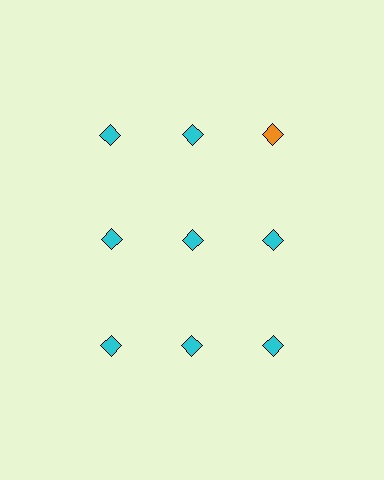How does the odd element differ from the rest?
It has a different color: orange instead of cyan.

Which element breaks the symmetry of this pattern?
The orange diamond in the top row, center column breaks the symmetry. All other shapes are cyan diamonds.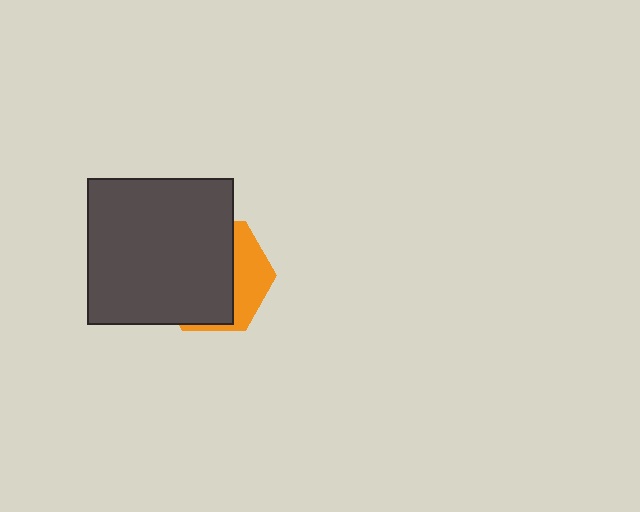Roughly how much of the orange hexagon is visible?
A small part of it is visible (roughly 32%).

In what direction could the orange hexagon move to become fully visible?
The orange hexagon could move right. That would shift it out from behind the dark gray square entirely.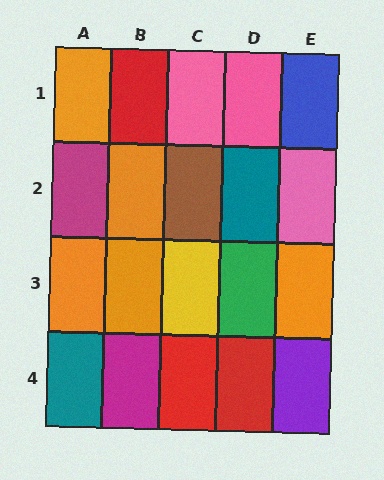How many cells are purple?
1 cell is purple.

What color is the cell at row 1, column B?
Red.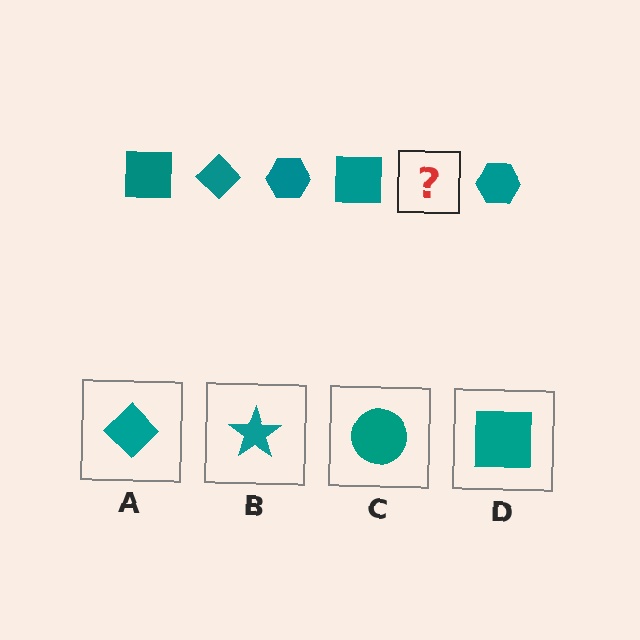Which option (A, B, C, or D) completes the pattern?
A.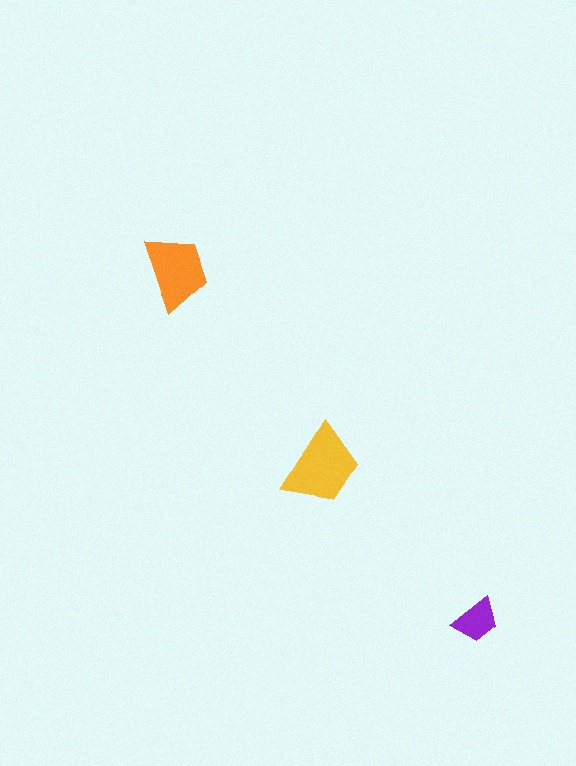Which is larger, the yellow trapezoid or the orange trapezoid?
The yellow one.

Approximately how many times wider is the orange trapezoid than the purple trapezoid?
About 1.5 times wider.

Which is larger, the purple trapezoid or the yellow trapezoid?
The yellow one.